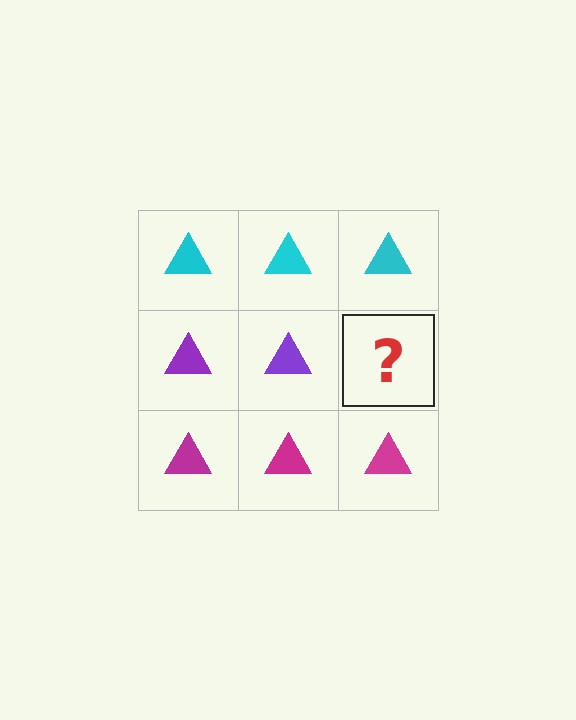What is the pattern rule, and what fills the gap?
The rule is that each row has a consistent color. The gap should be filled with a purple triangle.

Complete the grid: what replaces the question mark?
The question mark should be replaced with a purple triangle.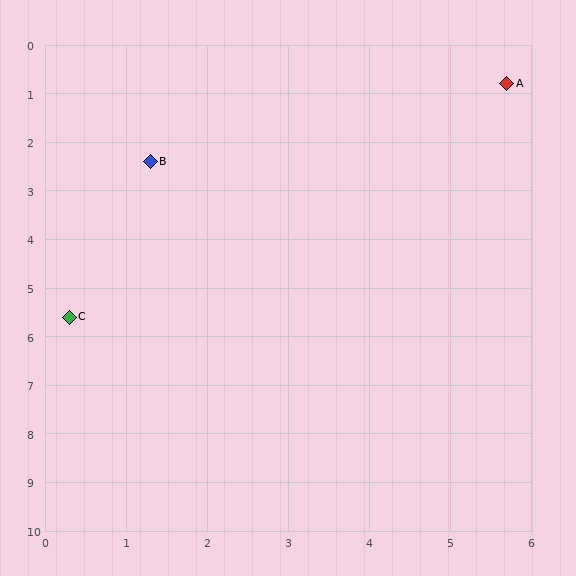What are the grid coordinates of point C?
Point C is at approximately (0.3, 5.6).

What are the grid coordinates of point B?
Point B is at approximately (1.3, 2.4).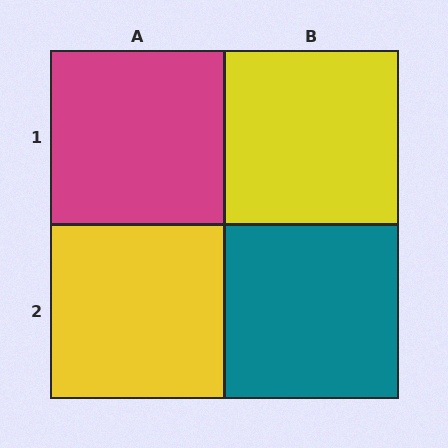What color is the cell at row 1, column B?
Yellow.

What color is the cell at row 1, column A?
Magenta.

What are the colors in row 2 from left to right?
Yellow, teal.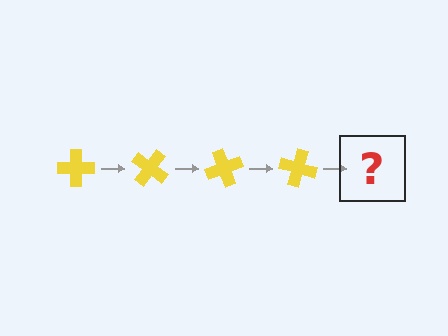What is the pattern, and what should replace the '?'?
The pattern is that the cross rotates 35 degrees each step. The '?' should be a yellow cross rotated 140 degrees.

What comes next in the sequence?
The next element should be a yellow cross rotated 140 degrees.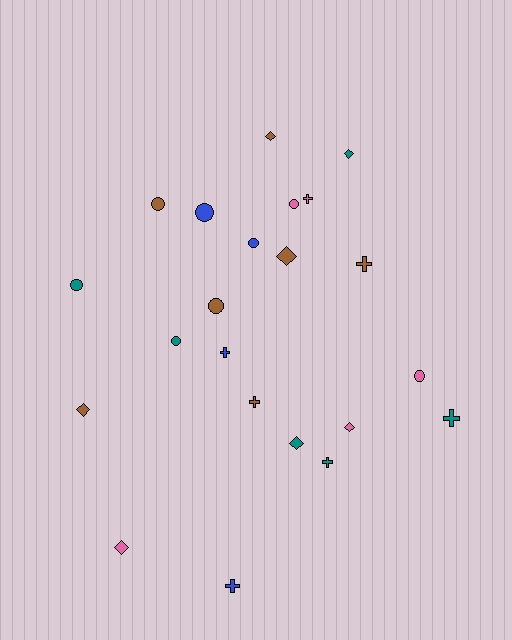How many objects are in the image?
There are 22 objects.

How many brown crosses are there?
There are 2 brown crosses.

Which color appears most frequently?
Brown, with 7 objects.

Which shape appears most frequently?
Circle, with 8 objects.